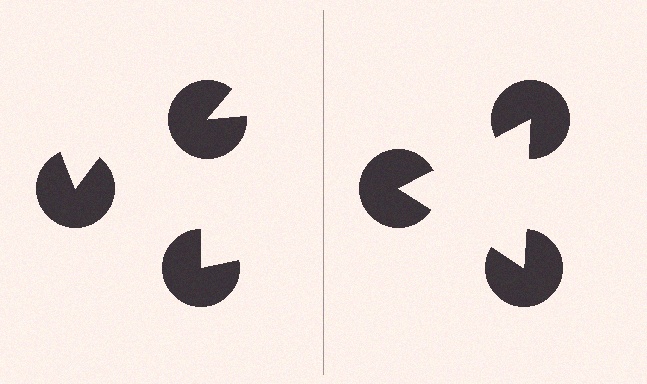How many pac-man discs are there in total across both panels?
6 — 3 on each side.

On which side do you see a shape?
An illusory triangle appears on the right side. On the left side the wedge cuts are rotated, so no coherent shape forms.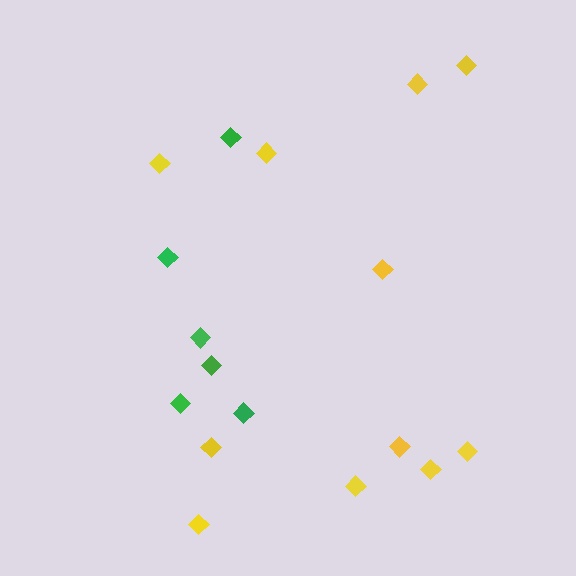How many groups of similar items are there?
There are 2 groups: one group of yellow diamonds (11) and one group of green diamonds (6).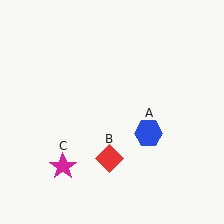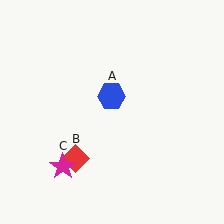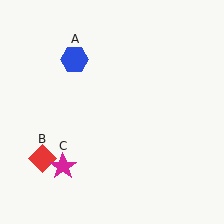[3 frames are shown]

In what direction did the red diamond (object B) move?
The red diamond (object B) moved left.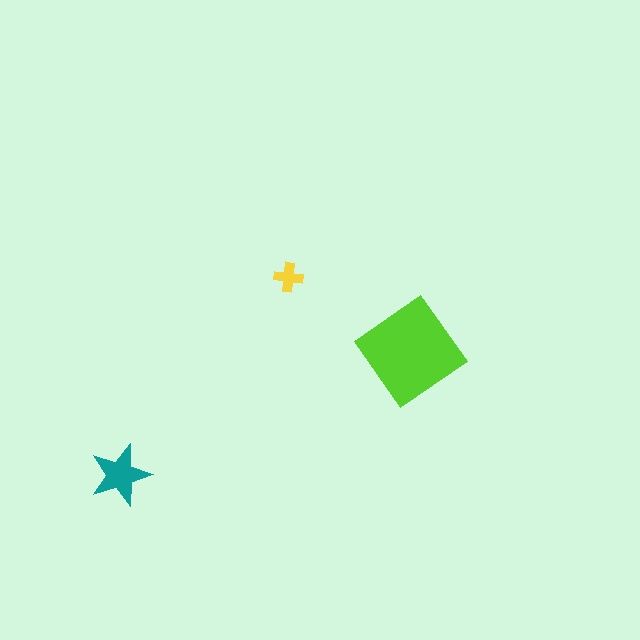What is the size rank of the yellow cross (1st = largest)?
3rd.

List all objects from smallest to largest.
The yellow cross, the teal star, the lime diamond.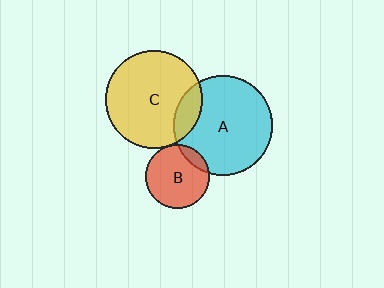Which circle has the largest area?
Circle A (cyan).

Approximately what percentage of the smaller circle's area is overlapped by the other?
Approximately 10%.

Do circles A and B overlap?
Yes.